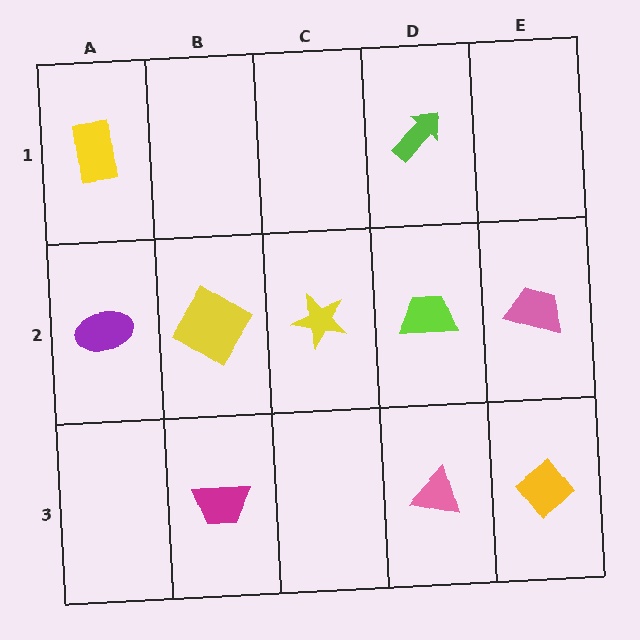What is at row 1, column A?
A yellow rectangle.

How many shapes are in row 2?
5 shapes.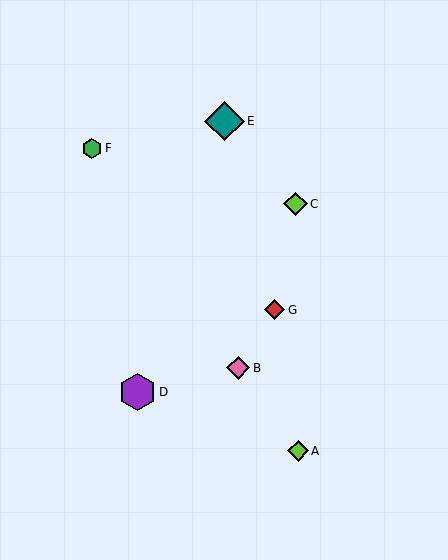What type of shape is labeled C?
Shape C is a lime diamond.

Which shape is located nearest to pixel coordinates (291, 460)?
The lime diamond (labeled A) at (298, 451) is nearest to that location.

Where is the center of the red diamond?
The center of the red diamond is at (274, 310).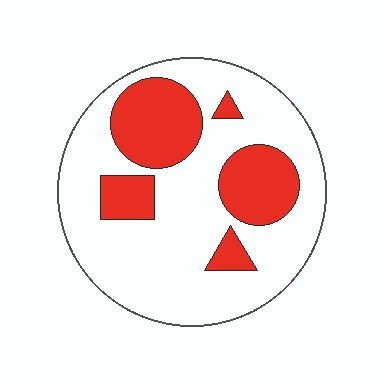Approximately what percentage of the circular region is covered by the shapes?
Approximately 30%.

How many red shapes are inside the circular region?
5.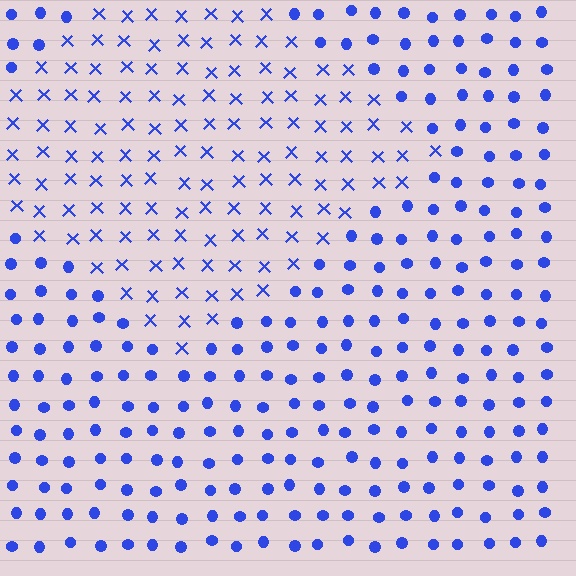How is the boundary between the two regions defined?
The boundary is defined by a change in element shape: X marks inside vs. circles outside. All elements share the same color and spacing.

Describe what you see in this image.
The image is filled with small blue elements arranged in a uniform grid. A diamond-shaped region contains X marks, while the surrounding area contains circles. The boundary is defined purely by the change in element shape.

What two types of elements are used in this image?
The image uses X marks inside the diamond region and circles outside it.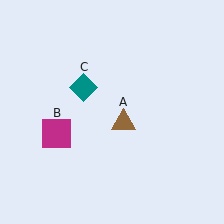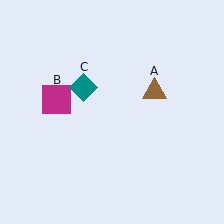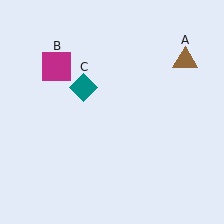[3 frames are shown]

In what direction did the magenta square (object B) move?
The magenta square (object B) moved up.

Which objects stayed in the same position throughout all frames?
Teal diamond (object C) remained stationary.